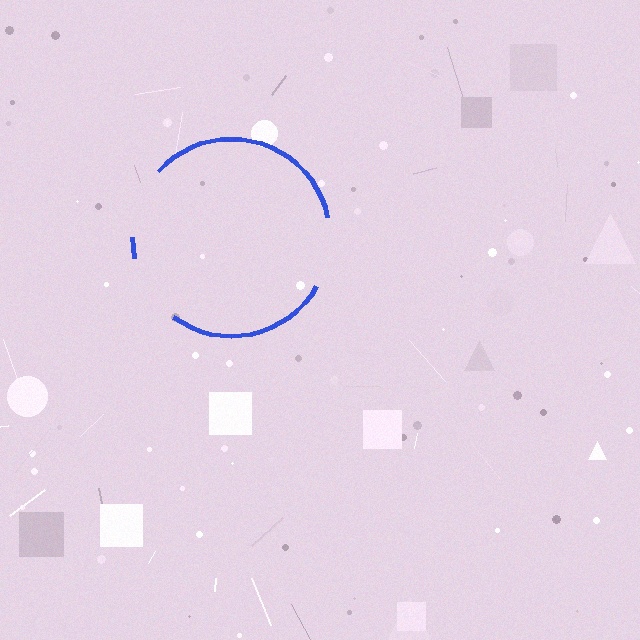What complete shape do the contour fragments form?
The contour fragments form a circle.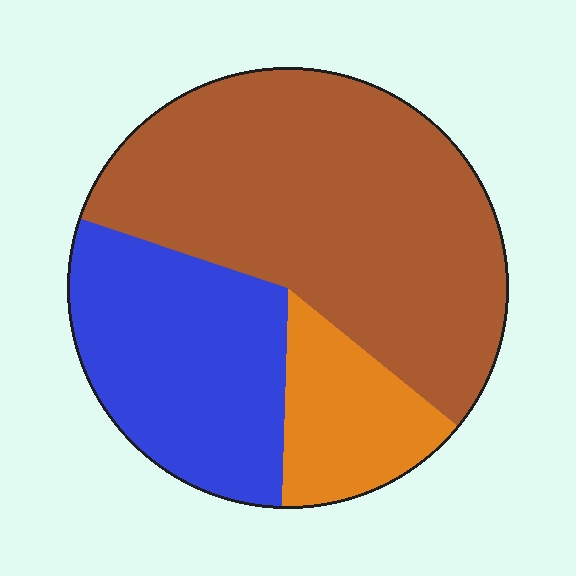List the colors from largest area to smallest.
From largest to smallest: brown, blue, orange.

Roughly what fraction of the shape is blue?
Blue takes up about one third (1/3) of the shape.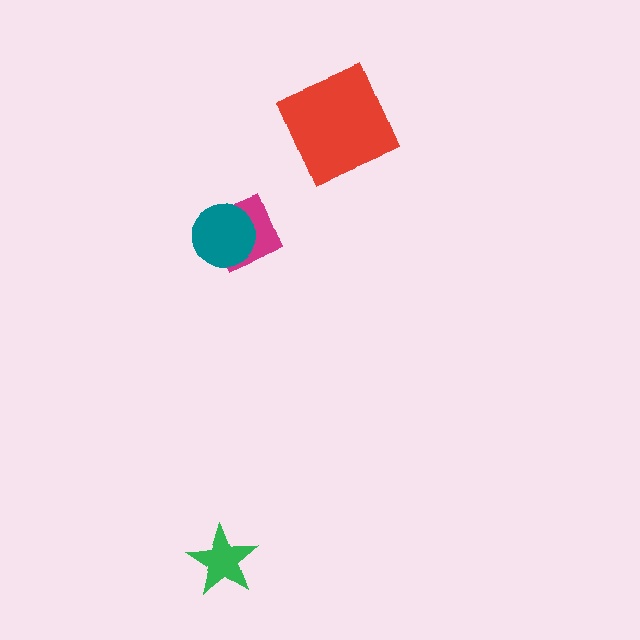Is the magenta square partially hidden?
Yes, it is partially covered by another shape.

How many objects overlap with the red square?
0 objects overlap with the red square.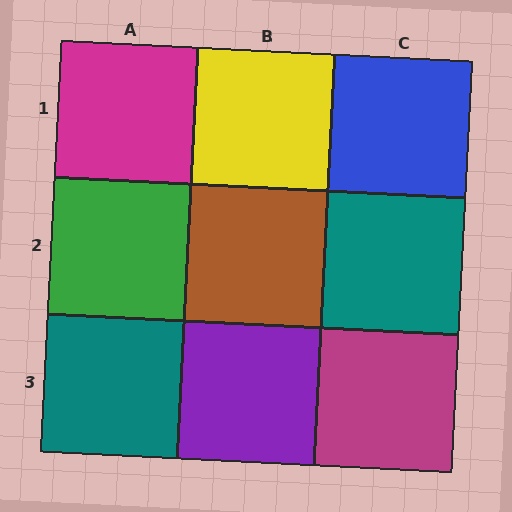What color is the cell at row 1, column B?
Yellow.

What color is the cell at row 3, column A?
Teal.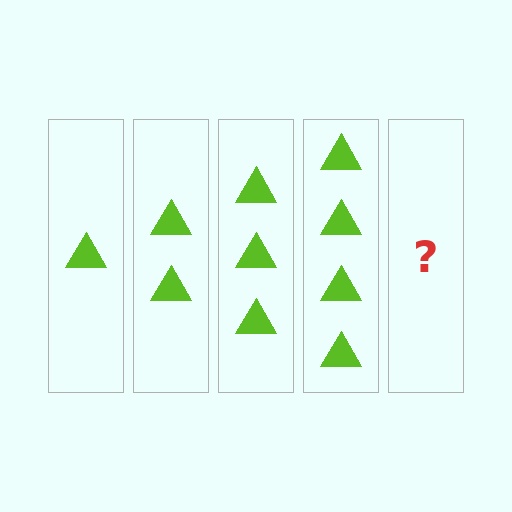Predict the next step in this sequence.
The next step is 5 triangles.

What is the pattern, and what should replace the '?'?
The pattern is that each step adds one more triangle. The '?' should be 5 triangles.